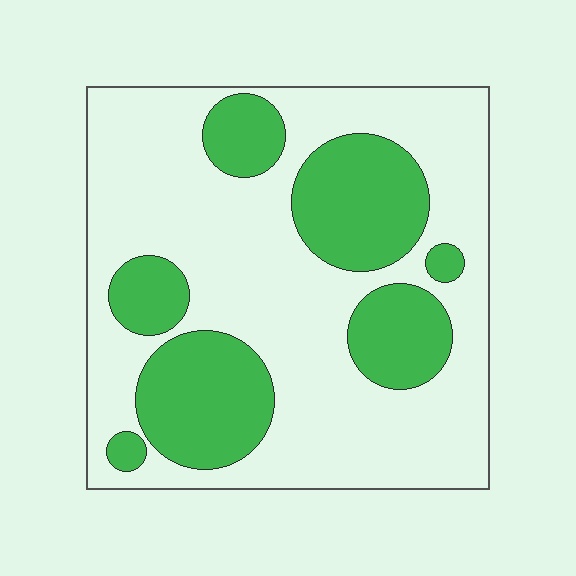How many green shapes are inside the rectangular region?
7.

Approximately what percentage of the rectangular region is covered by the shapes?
Approximately 30%.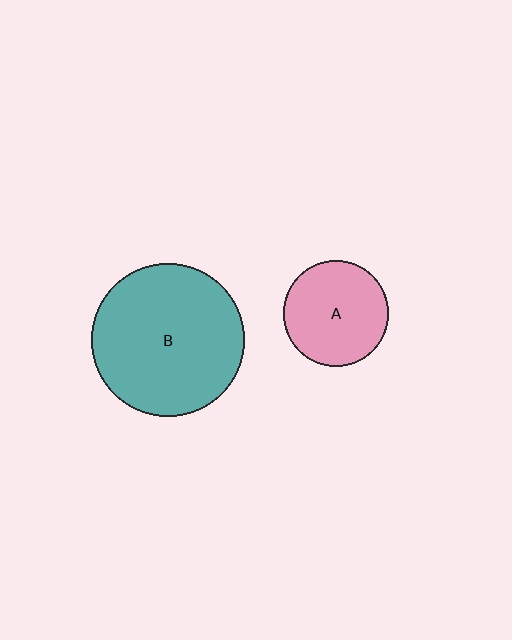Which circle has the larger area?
Circle B (teal).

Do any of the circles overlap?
No, none of the circles overlap.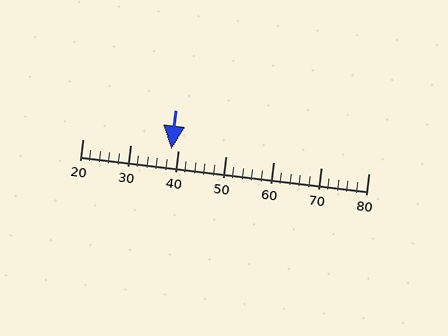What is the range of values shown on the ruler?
The ruler shows values from 20 to 80.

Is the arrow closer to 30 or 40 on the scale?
The arrow is closer to 40.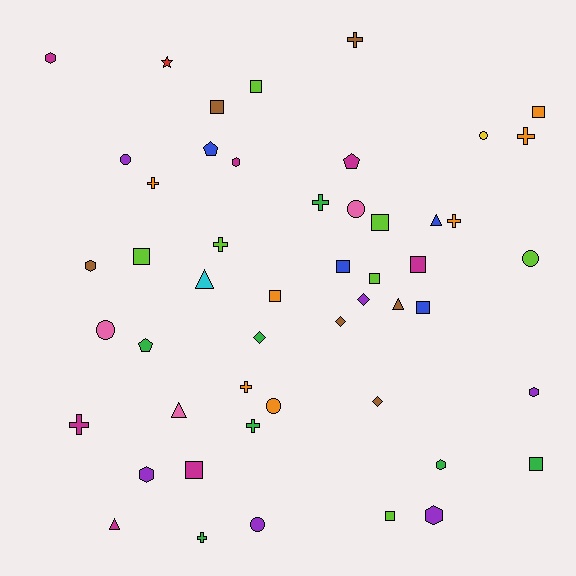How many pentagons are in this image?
There are 3 pentagons.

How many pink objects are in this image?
There are 3 pink objects.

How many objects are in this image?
There are 50 objects.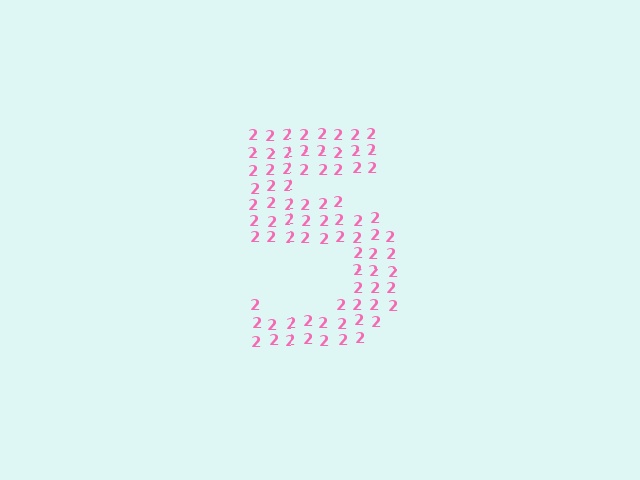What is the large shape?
The large shape is the digit 5.